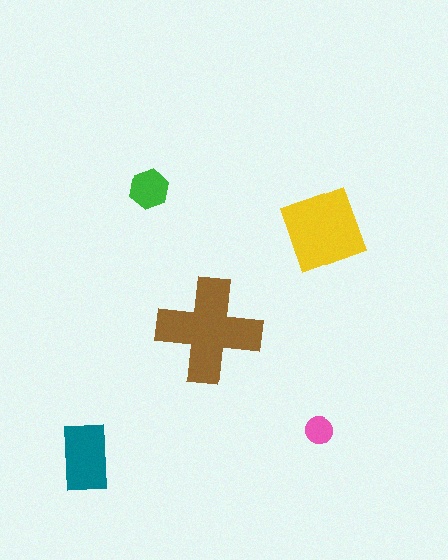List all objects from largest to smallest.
The brown cross, the yellow square, the teal rectangle, the green hexagon, the pink circle.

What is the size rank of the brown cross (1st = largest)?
1st.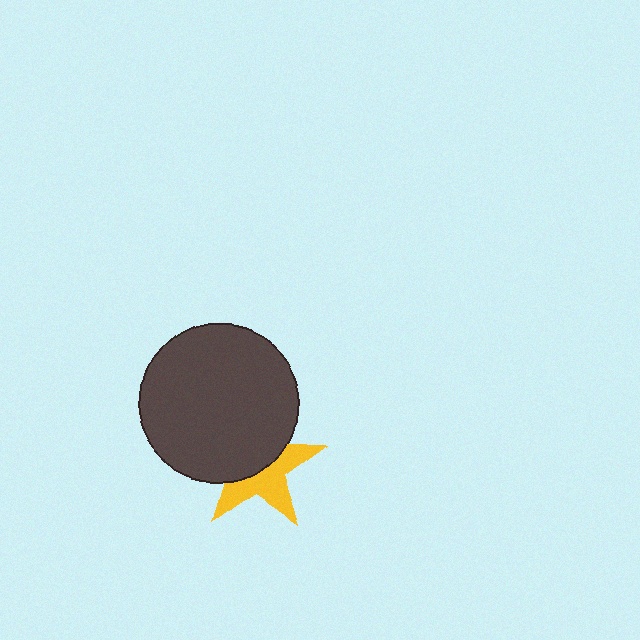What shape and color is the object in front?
The object in front is a dark gray circle.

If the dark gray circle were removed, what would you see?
You would see the complete yellow star.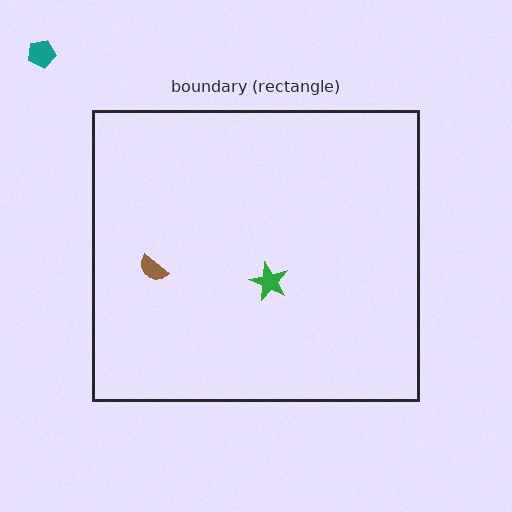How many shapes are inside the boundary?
2 inside, 1 outside.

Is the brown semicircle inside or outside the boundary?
Inside.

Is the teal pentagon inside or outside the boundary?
Outside.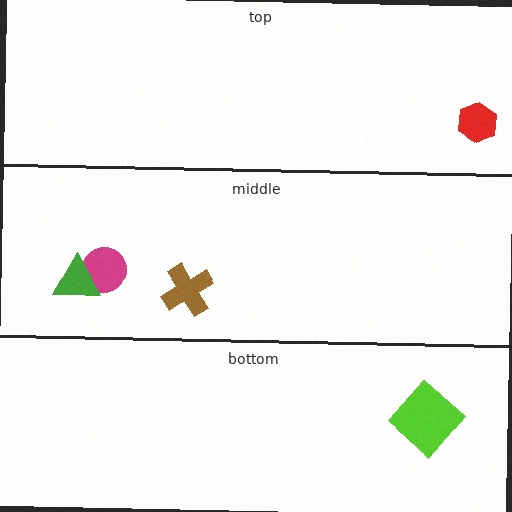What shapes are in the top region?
The red hexagon.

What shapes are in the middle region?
The brown cross, the magenta circle, the green triangle.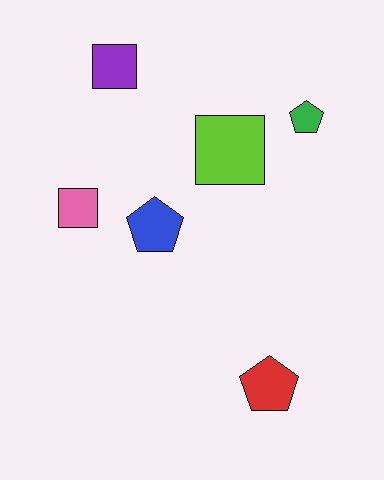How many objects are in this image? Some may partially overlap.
There are 6 objects.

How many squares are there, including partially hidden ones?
There are 3 squares.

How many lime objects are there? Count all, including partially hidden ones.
There is 1 lime object.